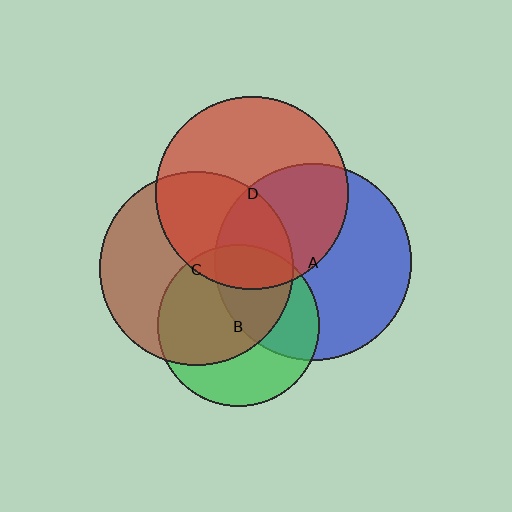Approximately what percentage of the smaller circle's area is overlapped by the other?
Approximately 40%.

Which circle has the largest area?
Circle A (blue).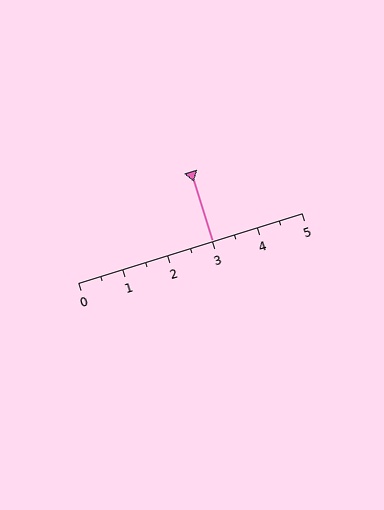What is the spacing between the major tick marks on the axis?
The major ticks are spaced 1 apart.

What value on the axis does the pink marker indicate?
The marker indicates approximately 3.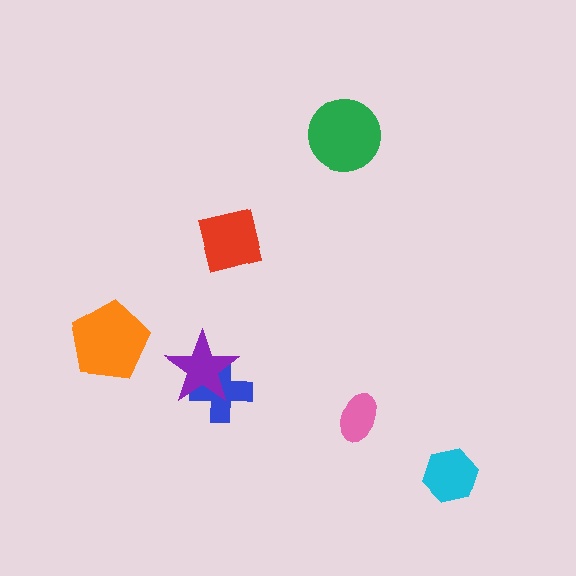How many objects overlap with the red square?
0 objects overlap with the red square.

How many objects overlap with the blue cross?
1 object overlaps with the blue cross.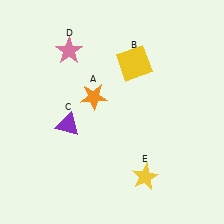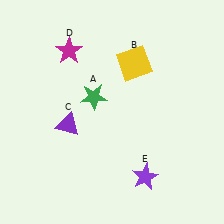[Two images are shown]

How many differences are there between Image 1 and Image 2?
There are 3 differences between the two images.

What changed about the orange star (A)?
In Image 1, A is orange. In Image 2, it changed to green.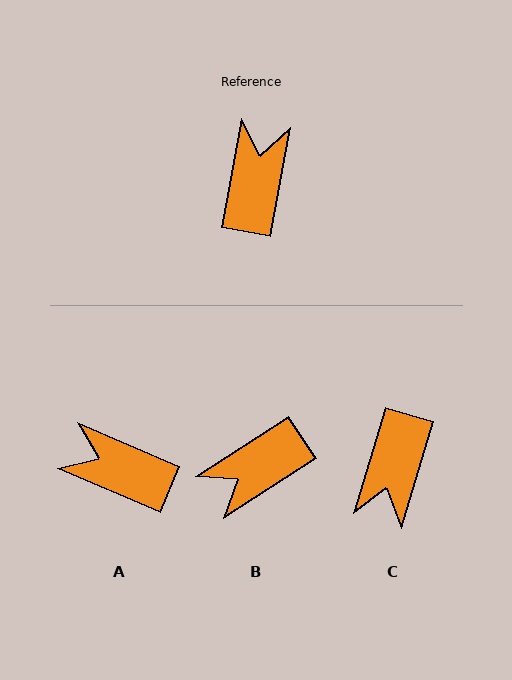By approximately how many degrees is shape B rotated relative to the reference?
Approximately 133 degrees counter-clockwise.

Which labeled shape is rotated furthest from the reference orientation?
C, about 173 degrees away.